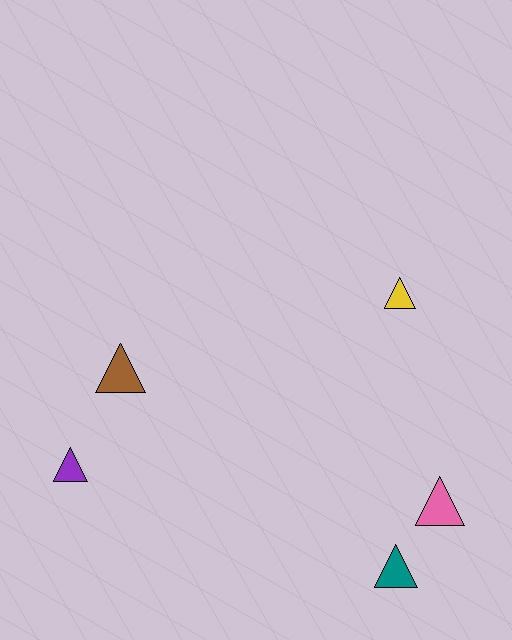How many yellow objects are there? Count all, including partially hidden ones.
There is 1 yellow object.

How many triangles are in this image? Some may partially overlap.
There are 5 triangles.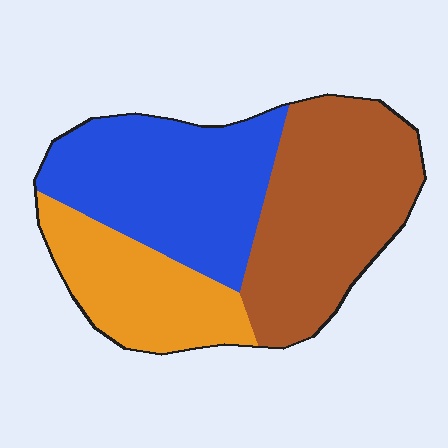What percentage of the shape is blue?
Blue takes up about three eighths (3/8) of the shape.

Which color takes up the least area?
Orange, at roughly 25%.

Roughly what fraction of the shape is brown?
Brown takes up between a quarter and a half of the shape.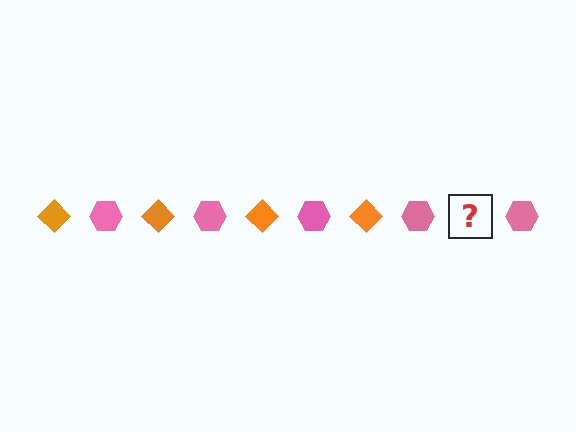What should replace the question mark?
The question mark should be replaced with an orange diamond.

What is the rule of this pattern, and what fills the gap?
The rule is that the pattern alternates between orange diamond and pink hexagon. The gap should be filled with an orange diamond.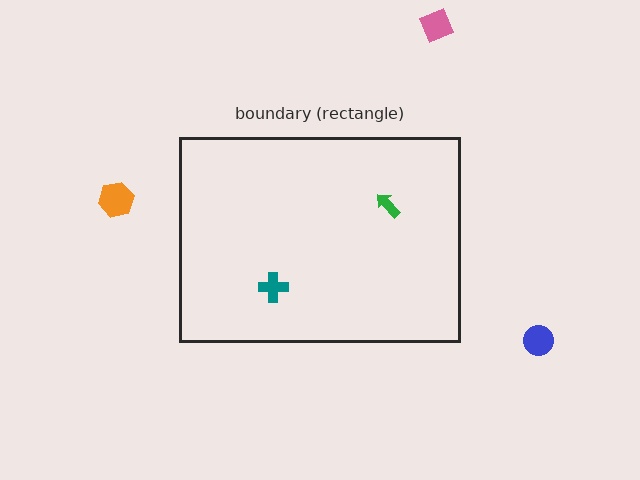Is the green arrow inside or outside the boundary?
Inside.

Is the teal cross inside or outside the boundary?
Inside.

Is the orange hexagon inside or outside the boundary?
Outside.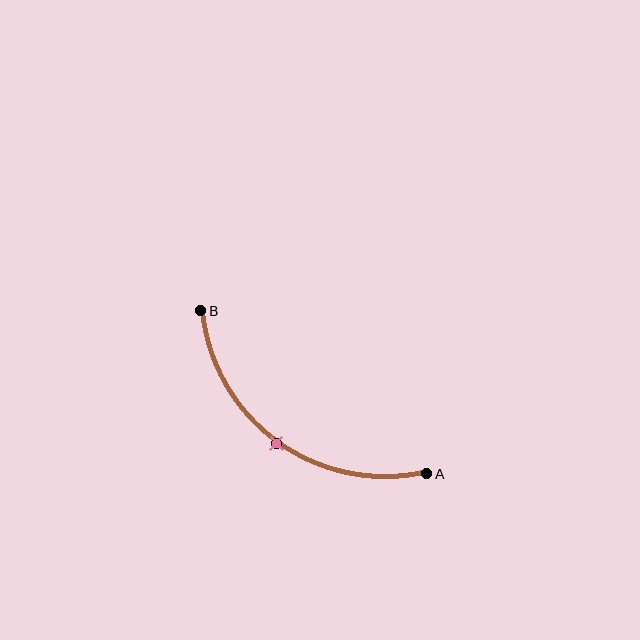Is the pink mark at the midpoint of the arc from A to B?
Yes. The pink mark lies on the arc at equal arc-length from both A and B — it is the arc midpoint.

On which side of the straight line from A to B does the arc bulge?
The arc bulges below and to the left of the straight line connecting A and B.